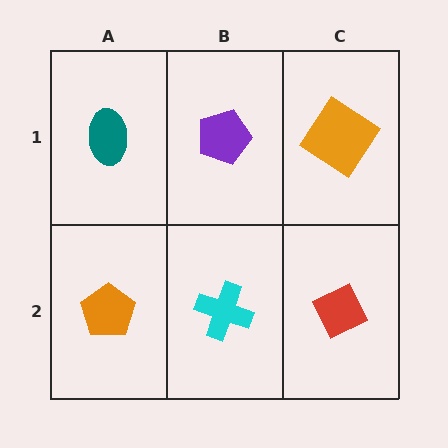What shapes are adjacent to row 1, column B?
A cyan cross (row 2, column B), a teal ellipse (row 1, column A), an orange diamond (row 1, column C).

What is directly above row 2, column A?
A teal ellipse.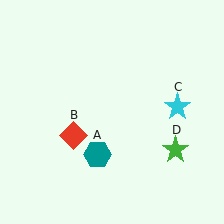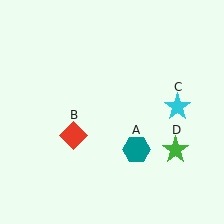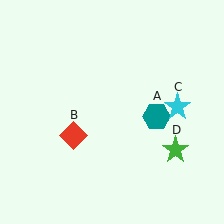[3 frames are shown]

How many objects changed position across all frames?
1 object changed position: teal hexagon (object A).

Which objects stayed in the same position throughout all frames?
Red diamond (object B) and cyan star (object C) and green star (object D) remained stationary.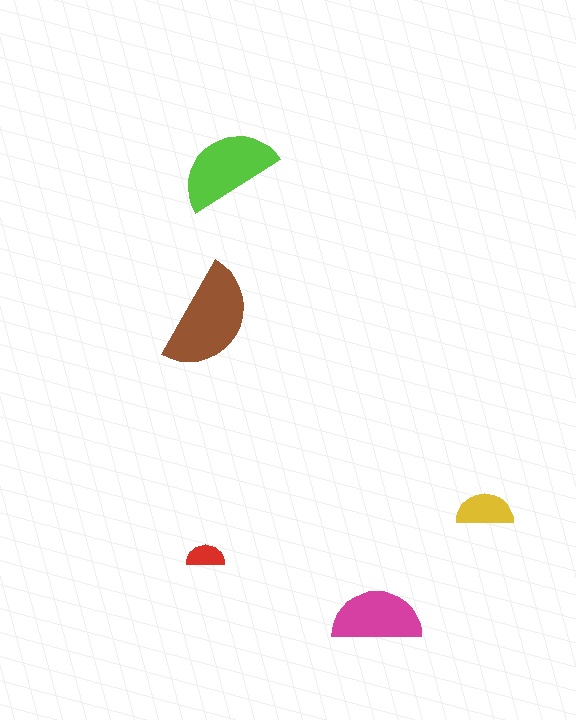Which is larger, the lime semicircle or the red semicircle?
The lime one.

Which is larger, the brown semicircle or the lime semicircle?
The brown one.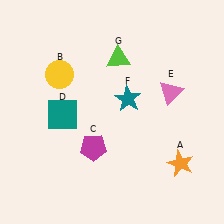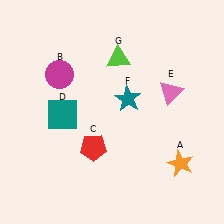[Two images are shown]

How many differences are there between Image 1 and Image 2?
There are 2 differences between the two images.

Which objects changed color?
B changed from yellow to magenta. C changed from magenta to red.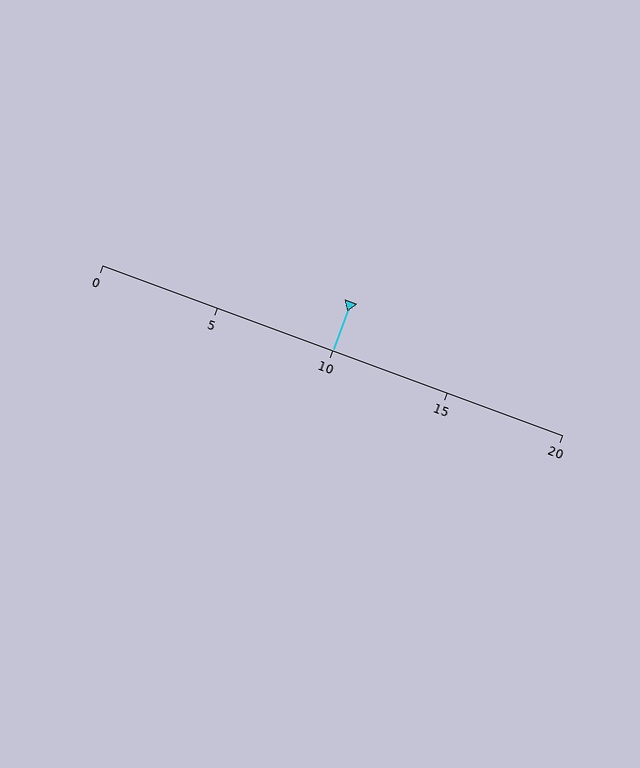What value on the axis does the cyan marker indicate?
The marker indicates approximately 10.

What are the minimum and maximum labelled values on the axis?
The axis runs from 0 to 20.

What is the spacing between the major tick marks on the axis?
The major ticks are spaced 5 apart.